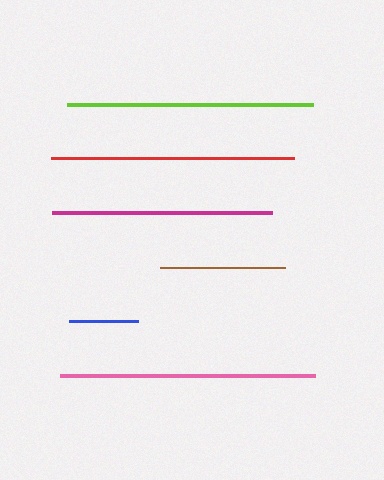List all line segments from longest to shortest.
From longest to shortest: pink, lime, red, magenta, brown, blue.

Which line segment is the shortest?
The blue line is the shortest at approximately 69 pixels.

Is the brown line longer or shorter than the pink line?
The pink line is longer than the brown line.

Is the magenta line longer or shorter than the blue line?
The magenta line is longer than the blue line.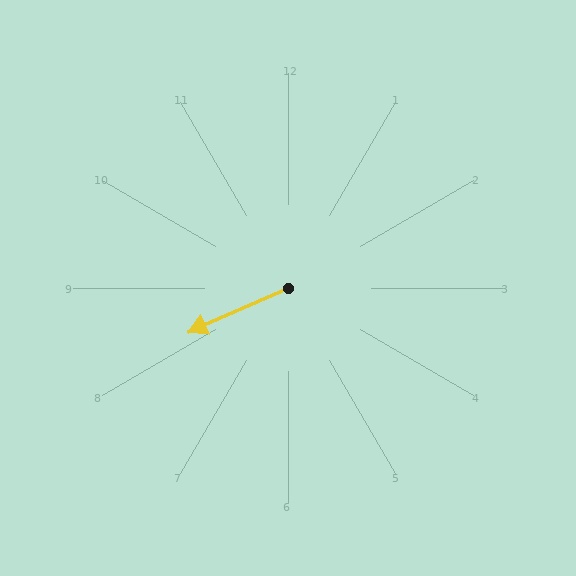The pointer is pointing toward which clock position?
Roughly 8 o'clock.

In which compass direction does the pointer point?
Southwest.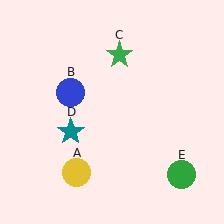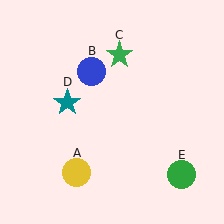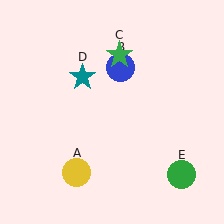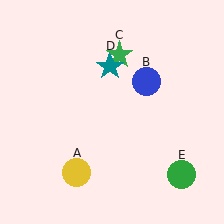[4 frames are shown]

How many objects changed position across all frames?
2 objects changed position: blue circle (object B), teal star (object D).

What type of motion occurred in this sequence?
The blue circle (object B), teal star (object D) rotated clockwise around the center of the scene.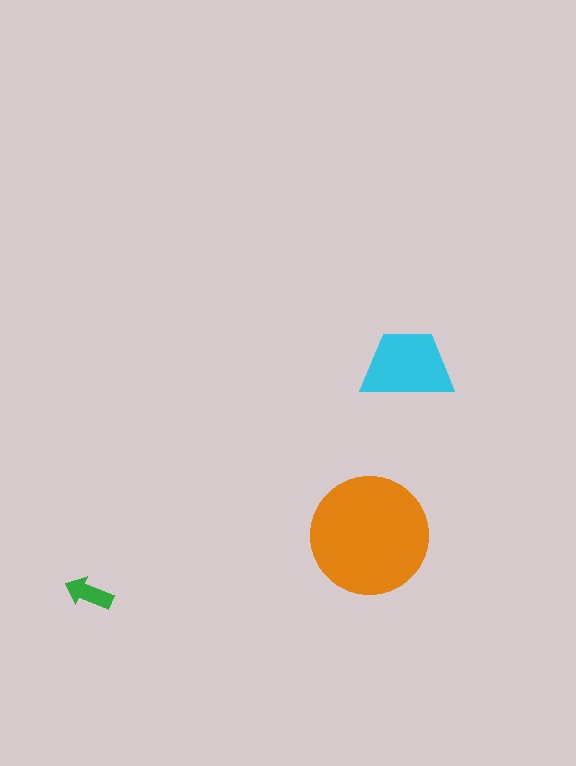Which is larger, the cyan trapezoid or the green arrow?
The cyan trapezoid.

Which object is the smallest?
The green arrow.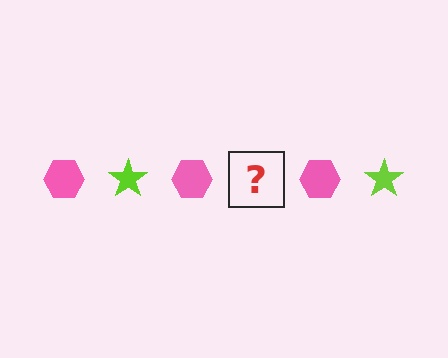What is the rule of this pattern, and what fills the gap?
The rule is that the pattern alternates between pink hexagon and lime star. The gap should be filled with a lime star.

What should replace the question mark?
The question mark should be replaced with a lime star.